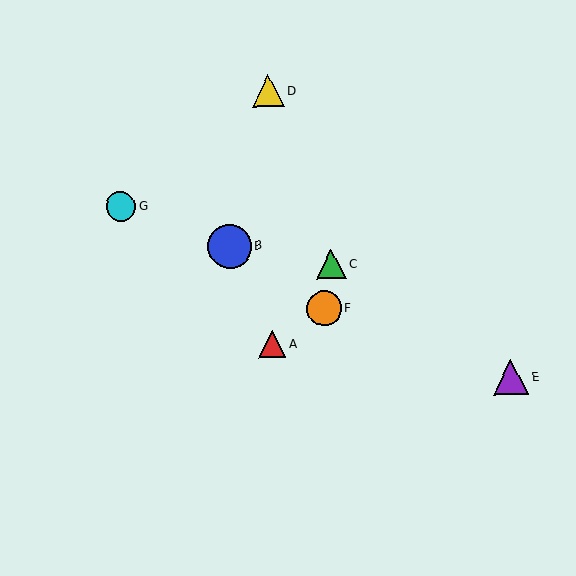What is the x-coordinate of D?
Object D is at x≈268.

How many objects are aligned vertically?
2 objects (A, D) are aligned vertically.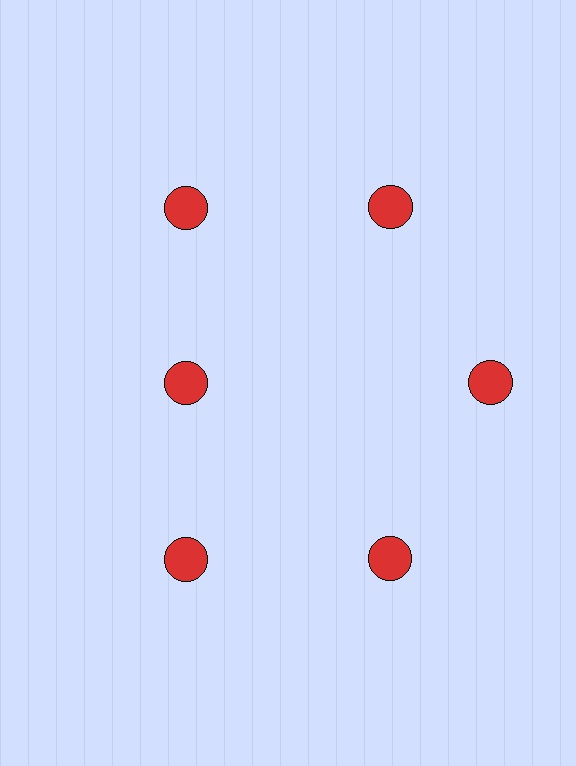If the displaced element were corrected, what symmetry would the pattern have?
It would have 6-fold rotational symmetry — the pattern would map onto itself every 60 degrees.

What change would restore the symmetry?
The symmetry would be restored by moving it outward, back onto the ring so that all 6 circles sit at equal angles and equal distance from the center.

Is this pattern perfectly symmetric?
No. The 6 red circles are arranged in a ring, but one element near the 9 o'clock position is pulled inward toward the center, breaking the 6-fold rotational symmetry.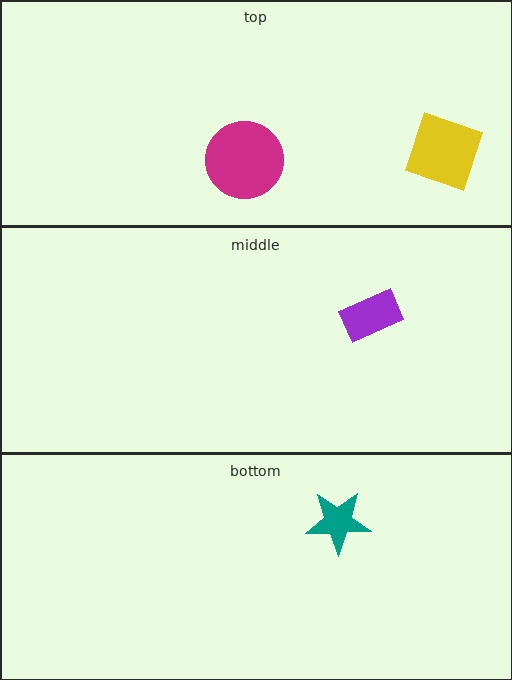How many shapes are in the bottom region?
1.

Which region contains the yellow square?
The top region.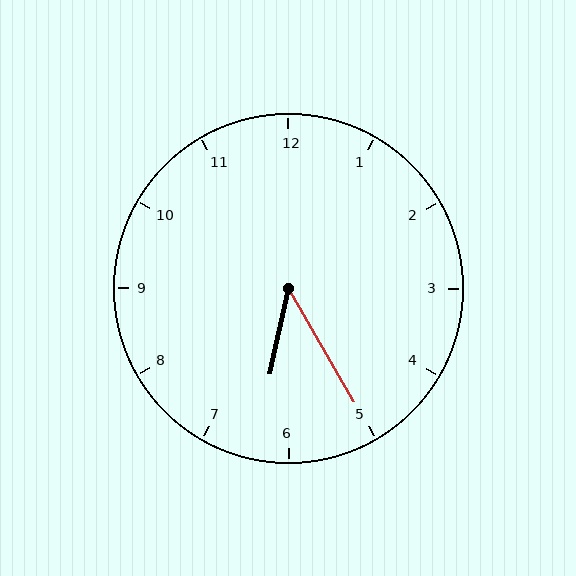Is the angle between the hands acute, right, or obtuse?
It is acute.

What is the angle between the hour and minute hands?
Approximately 42 degrees.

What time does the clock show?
6:25.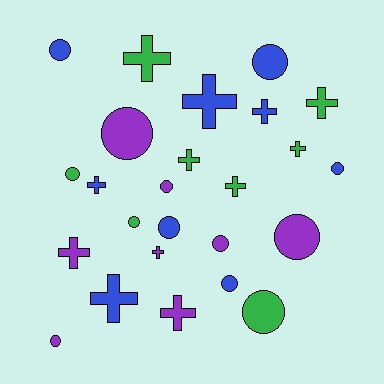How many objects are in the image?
There are 25 objects.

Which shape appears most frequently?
Circle, with 13 objects.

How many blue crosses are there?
There are 4 blue crosses.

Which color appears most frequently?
Blue, with 9 objects.